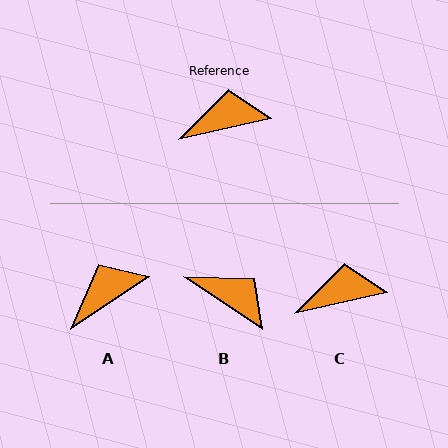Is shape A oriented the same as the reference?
No, it is off by about 21 degrees.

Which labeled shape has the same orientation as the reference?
C.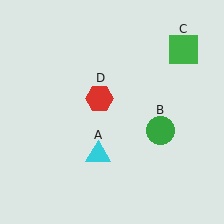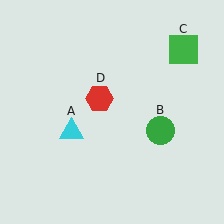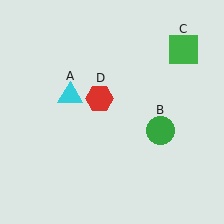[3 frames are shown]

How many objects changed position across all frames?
1 object changed position: cyan triangle (object A).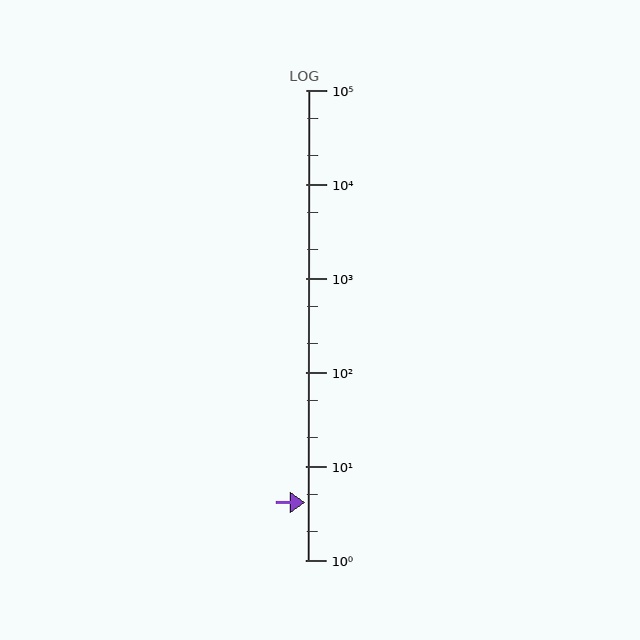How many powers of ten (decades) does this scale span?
The scale spans 5 decades, from 1 to 100000.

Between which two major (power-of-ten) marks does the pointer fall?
The pointer is between 1 and 10.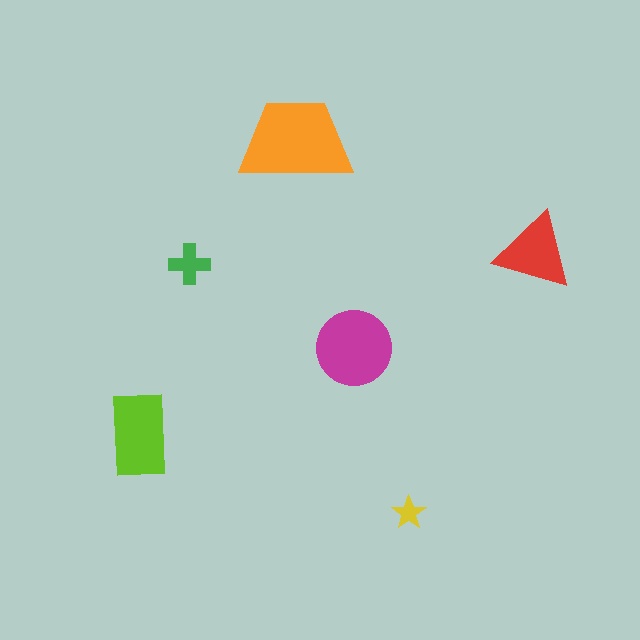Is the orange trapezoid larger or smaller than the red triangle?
Larger.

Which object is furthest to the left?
The lime rectangle is leftmost.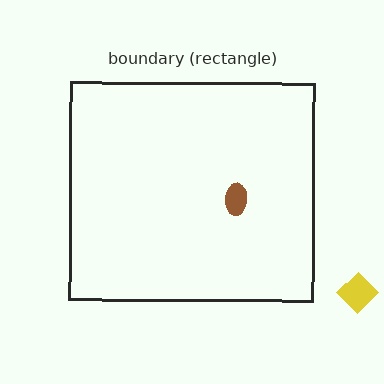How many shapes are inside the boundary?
1 inside, 1 outside.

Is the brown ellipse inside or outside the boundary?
Inside.